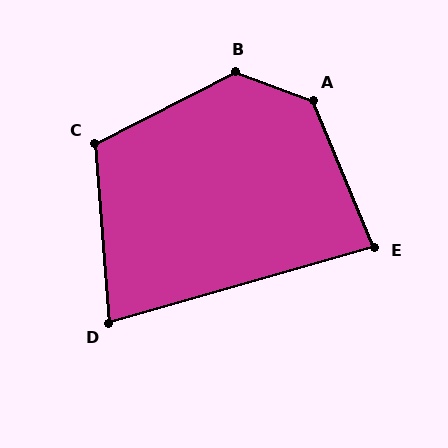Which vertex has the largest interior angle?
B, at approximately 133 degrees.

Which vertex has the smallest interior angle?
D, at approximately 78 degrees.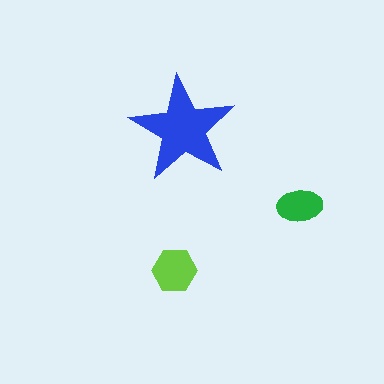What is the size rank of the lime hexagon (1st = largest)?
2nd.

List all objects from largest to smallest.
The blue star, the lime hexagon, the green ellipse.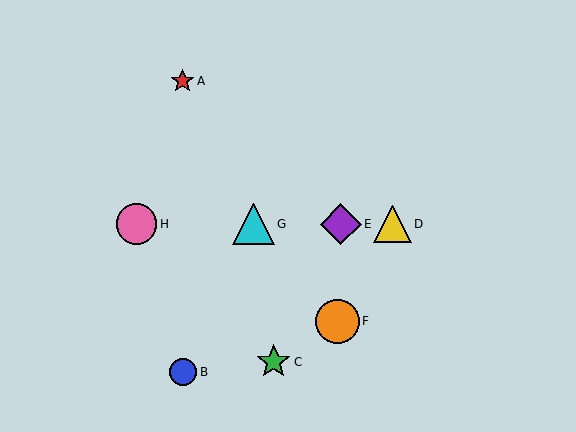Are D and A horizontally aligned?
No, D is at y≈224 and A is at y≈81.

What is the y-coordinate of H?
Object H is at y≈224.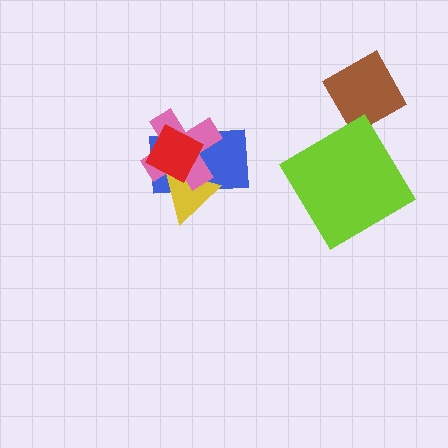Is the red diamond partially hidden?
No, no other shape covers it.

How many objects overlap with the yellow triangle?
3 objects overlap with the yellow triangle.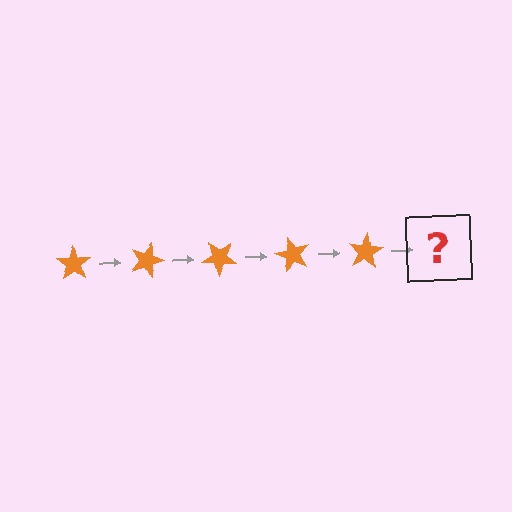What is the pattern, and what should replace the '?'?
The pattern is that the star rotates 20 degrees each step. The '?' should be an orange star rotated 100 degrees.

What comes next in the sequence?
The next element should be an orange star rotated 100 degrees.